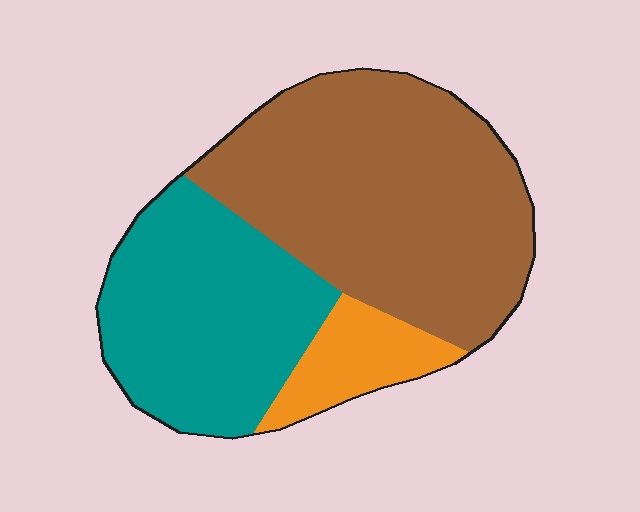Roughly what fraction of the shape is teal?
Teal covers 36% of the shape.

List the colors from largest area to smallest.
From largest to smallest: brown, teal, orange.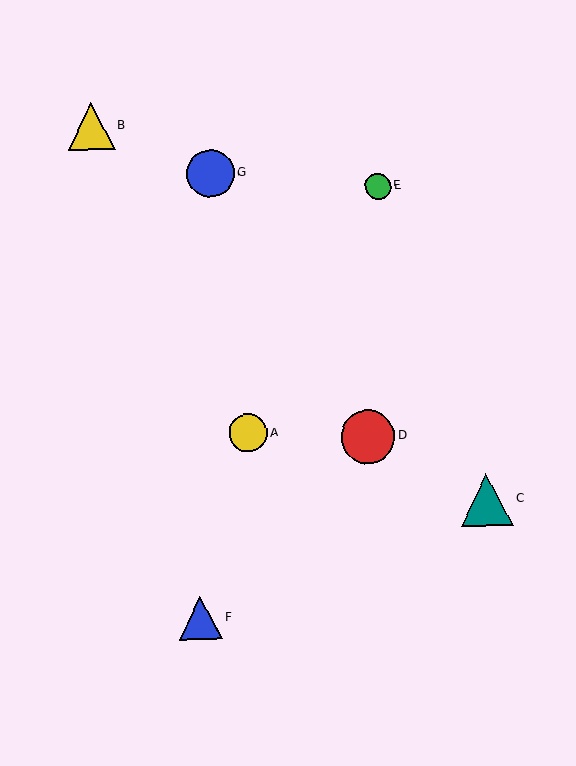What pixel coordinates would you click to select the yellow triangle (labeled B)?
Click at (91, 126) to select the yellow triangle B.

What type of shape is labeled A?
Shape A is a yellow circle.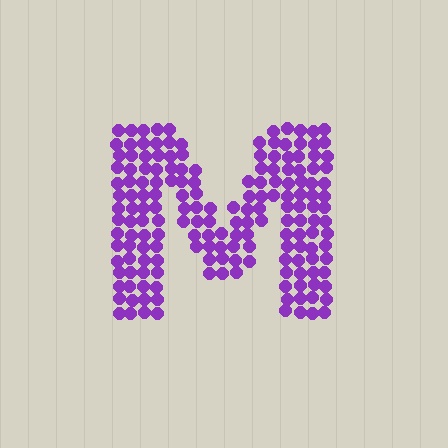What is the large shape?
The large shape is the letter M.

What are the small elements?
The small elements are circles.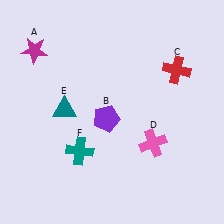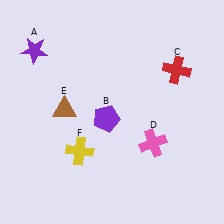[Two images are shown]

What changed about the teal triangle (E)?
In Image 1, E is teal. In Image 2, it changed to brown.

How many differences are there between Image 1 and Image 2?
There are 3 differences between the two images.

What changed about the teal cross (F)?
In Image 1, F is teal. In Image 2, it changed to yellow.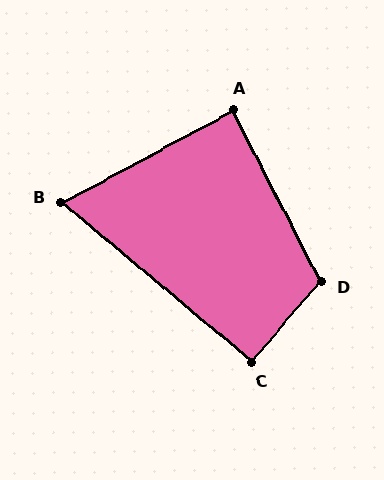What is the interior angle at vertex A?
Approximately 89 degrees (approximately right).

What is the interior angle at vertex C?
Approximately 91 degrees (approximately right).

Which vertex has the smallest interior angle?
B, at approximately 68 degrees.